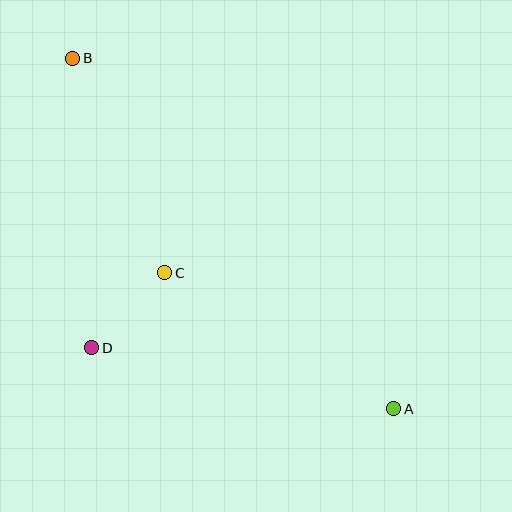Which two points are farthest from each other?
Points A and B are farthest from each other.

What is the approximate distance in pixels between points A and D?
The distance between A and D is approximately 308 pixels.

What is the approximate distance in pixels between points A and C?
The distance between A and C is approximately 267 pixels.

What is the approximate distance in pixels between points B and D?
The distance between B and D is approximately 290 pixels.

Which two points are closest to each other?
Points C and D are closest to each other.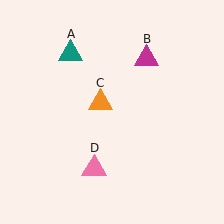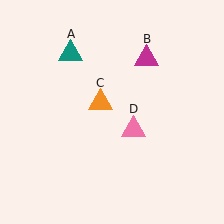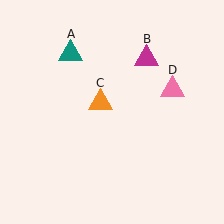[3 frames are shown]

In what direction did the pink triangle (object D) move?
The pink triangle (object D) moved up and to the right.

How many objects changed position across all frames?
1 object changed position: pink triangle (object D).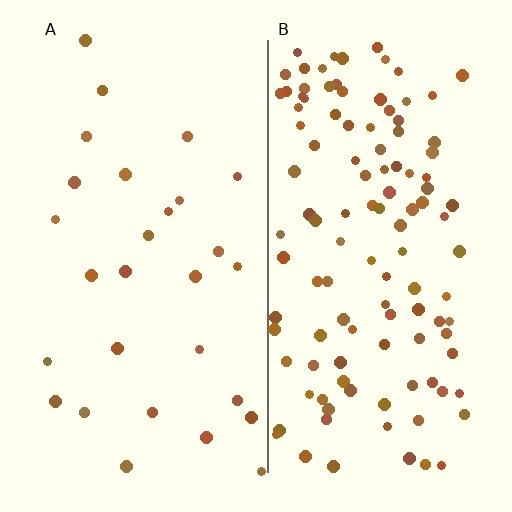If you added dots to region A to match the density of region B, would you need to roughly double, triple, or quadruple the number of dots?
Approximately quadruple.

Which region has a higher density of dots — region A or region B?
B (the right).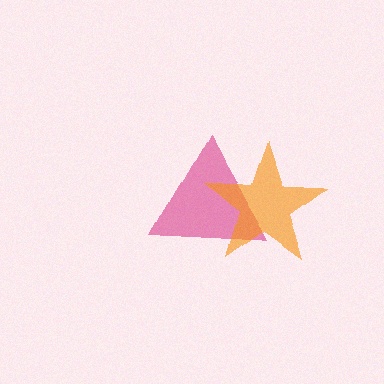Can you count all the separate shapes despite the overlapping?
Yes, there are 2 separate shapes.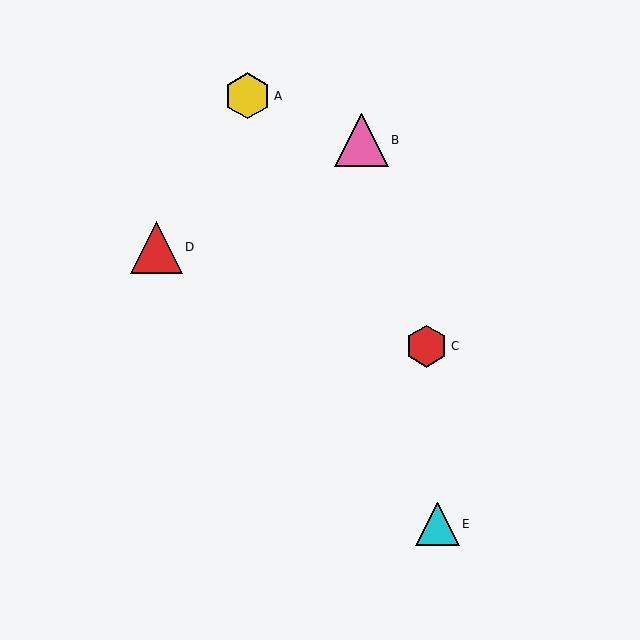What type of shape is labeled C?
Shape C is a red hexagon.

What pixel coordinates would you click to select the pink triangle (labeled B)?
Click at (362, 140) to select the pink triangle B.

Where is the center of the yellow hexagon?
The center of the yellow hexagon is at (248, 96).